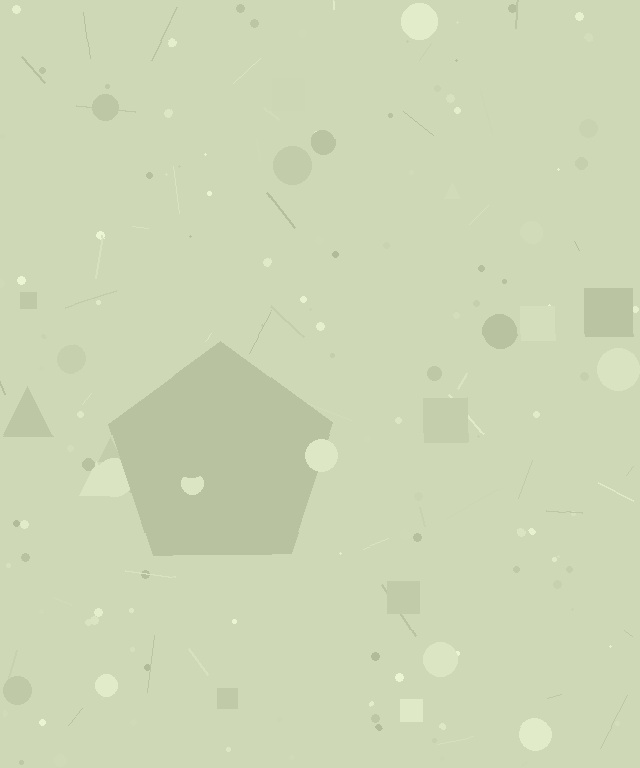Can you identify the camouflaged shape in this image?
The camouflaged shape is a pentagon.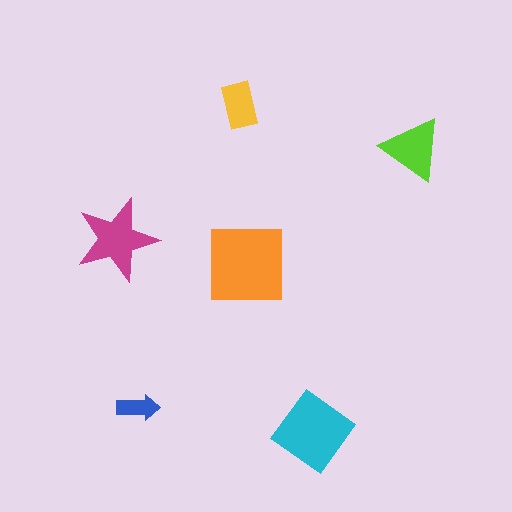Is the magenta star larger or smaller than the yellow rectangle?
Larger.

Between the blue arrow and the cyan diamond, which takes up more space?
The cyan diamond.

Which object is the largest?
The orange square.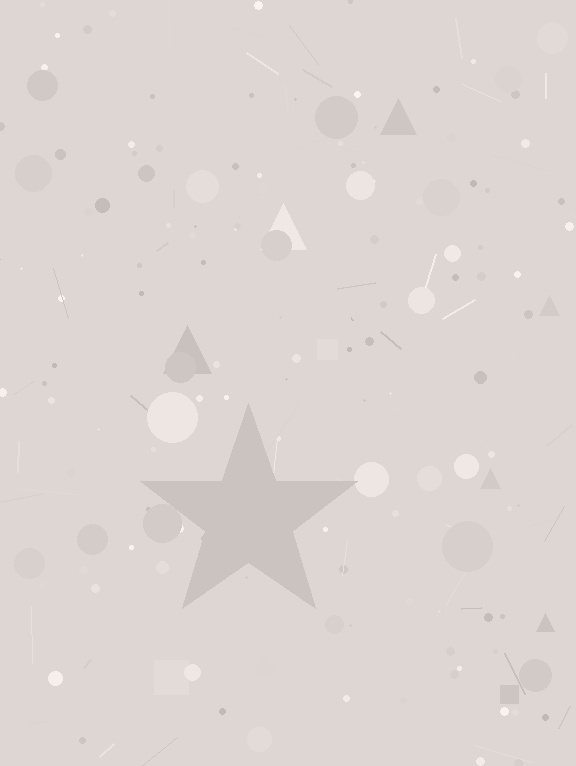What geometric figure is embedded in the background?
A star is embedded in the background.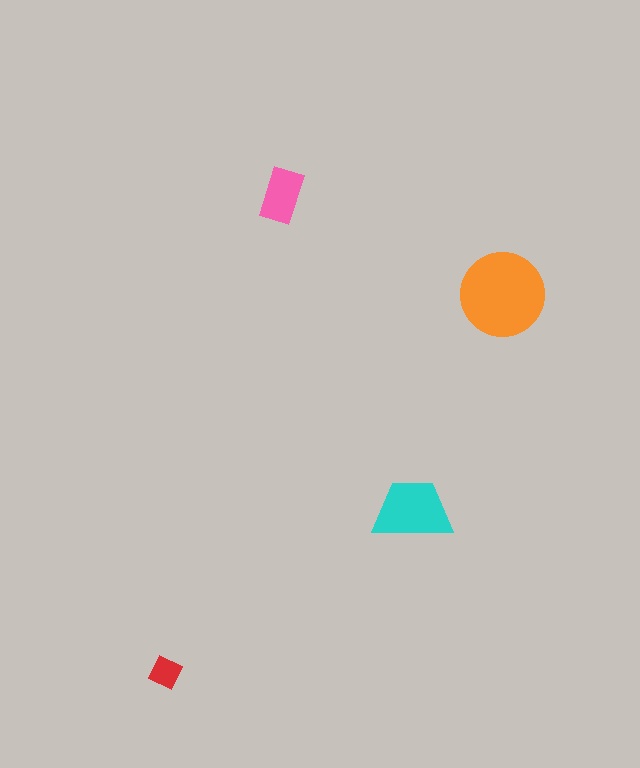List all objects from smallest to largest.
The red square, the pink rectangle, the cyan trapezoid, the orange circle.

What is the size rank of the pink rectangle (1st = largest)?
3rd.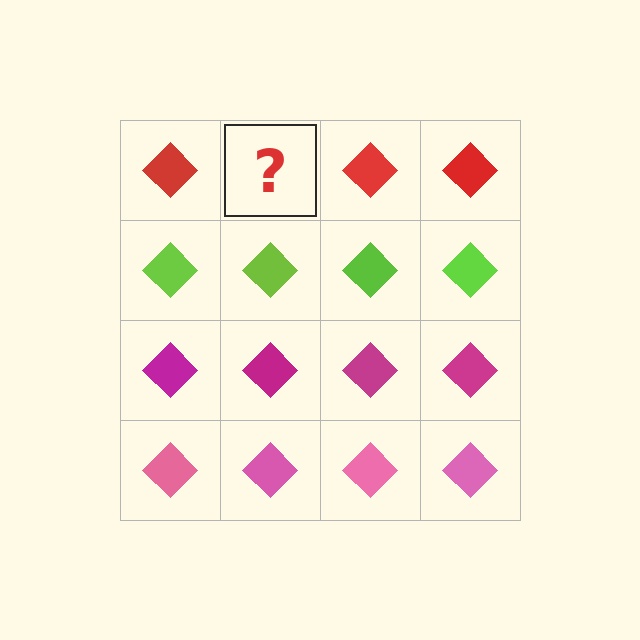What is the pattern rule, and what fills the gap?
The rule is that each row has a consistent color. The gap should be filled with a red diamond.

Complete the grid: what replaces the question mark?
The question mark should be replaced with a red diamond.